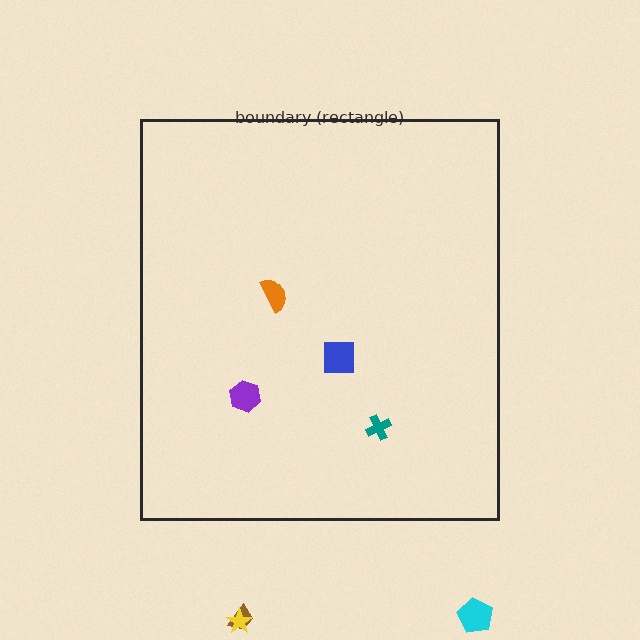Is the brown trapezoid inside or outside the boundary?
Outside.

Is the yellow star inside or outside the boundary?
Outside.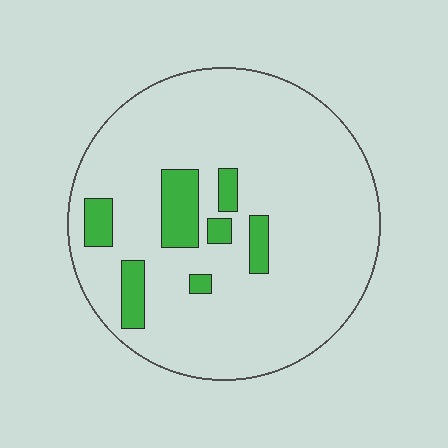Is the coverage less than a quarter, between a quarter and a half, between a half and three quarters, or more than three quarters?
Less than a quarter.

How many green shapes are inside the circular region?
7.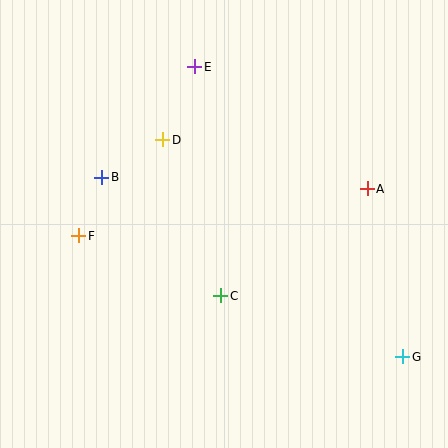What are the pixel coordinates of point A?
Point A is at (367, 189).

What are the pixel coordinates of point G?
Point G is at (403, 357).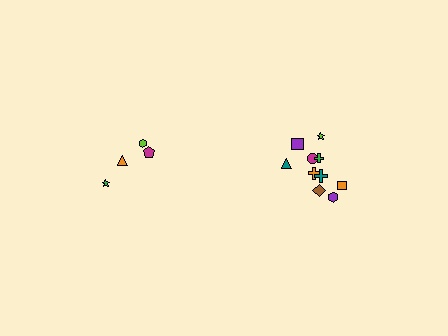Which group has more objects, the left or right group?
The right group.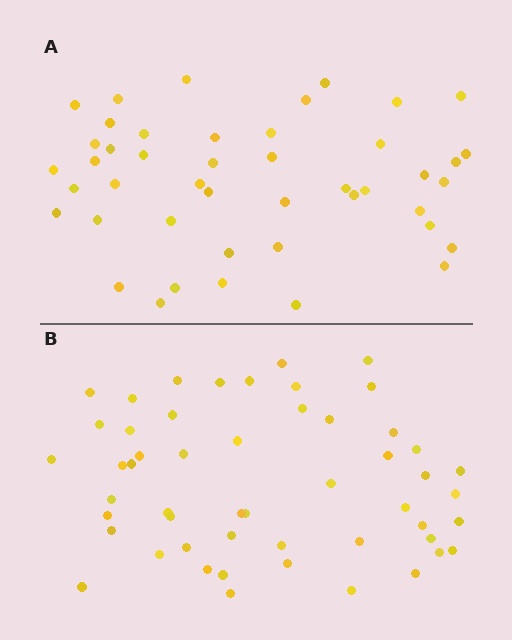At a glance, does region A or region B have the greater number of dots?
Region B (the bottom region) has more dots.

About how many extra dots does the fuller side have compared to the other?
Region B has roughly 8 or so more dots than region A.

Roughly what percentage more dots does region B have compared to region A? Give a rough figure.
About 15% more.